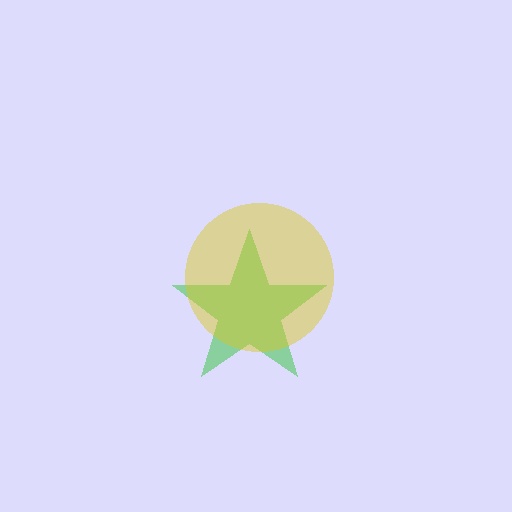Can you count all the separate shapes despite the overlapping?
Yes, there are 2 separate shapes.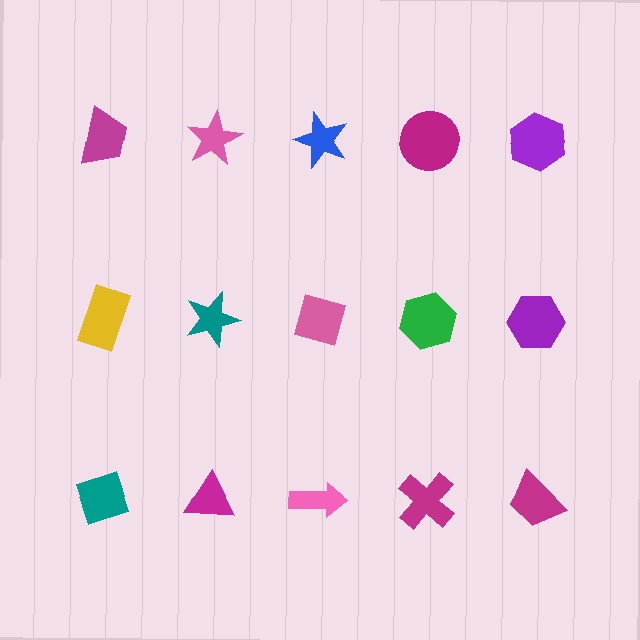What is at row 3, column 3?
A pink arrow.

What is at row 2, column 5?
A purple hexagon.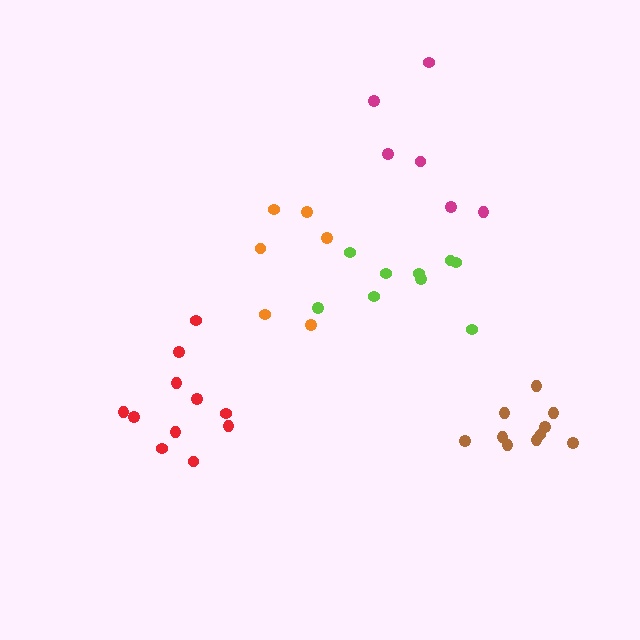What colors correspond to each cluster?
The clusters are colored: lime, red, orange, brown, magenta.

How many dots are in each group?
Group 1: 9 dots, Group 2: 11 dots, Group 3: 6 dots, Group 4: 10 dots, Group 5: 6 dots (42 total).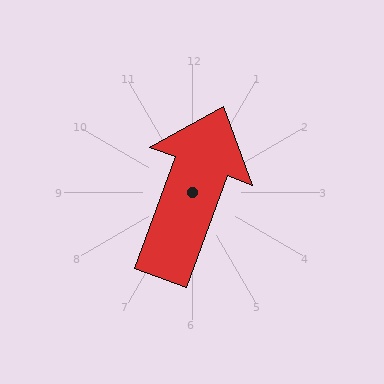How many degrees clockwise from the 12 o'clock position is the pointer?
Approximately 20 degrees.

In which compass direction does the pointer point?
North.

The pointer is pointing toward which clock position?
Roughly 1 o'clock.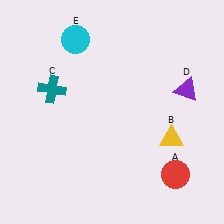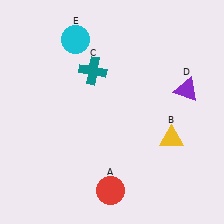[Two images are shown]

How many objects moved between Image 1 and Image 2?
2 objects moved between the two images.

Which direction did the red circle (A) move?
The red circle (A) moved left.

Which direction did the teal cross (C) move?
The teal cross (C) moved right.